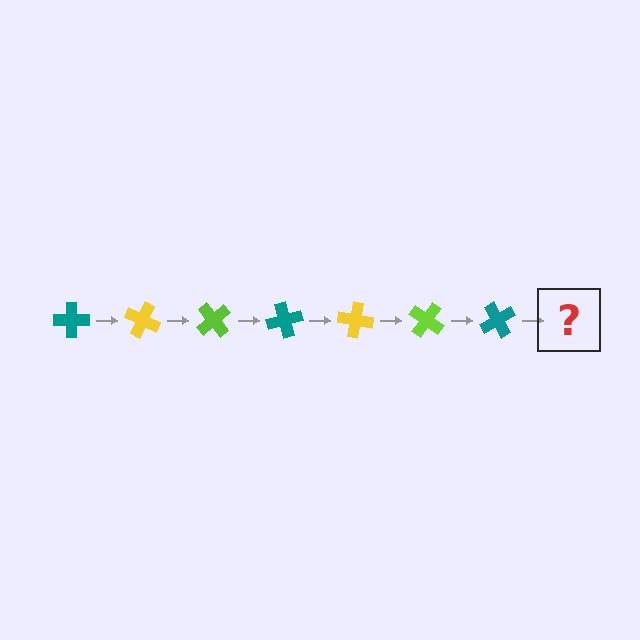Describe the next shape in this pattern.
It should be a yellow cross, rotated 175 degrees from the start.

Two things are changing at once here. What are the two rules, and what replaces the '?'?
The two rules are that it rotates 25 degrees each step and the color cycles through teal, yellow, and lime. The '?' should be a yellow cross, rotated 175 degrees from the start.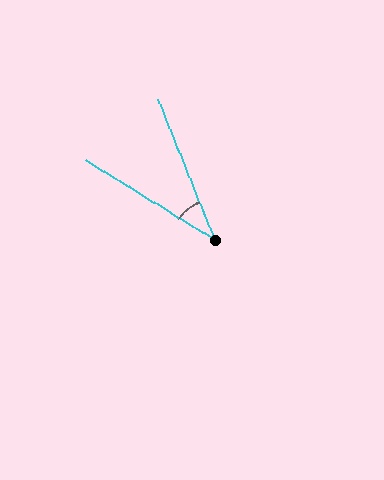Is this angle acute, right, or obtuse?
It is acute.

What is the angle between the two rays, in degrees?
Approximately 36 degrees.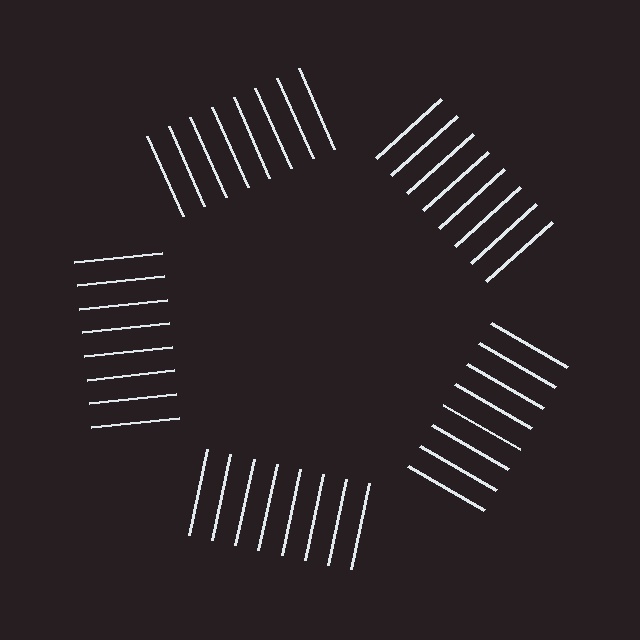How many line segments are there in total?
40 — 8 along each of the 5 edges.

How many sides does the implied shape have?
5 sides — the line-ends trace a pentagon.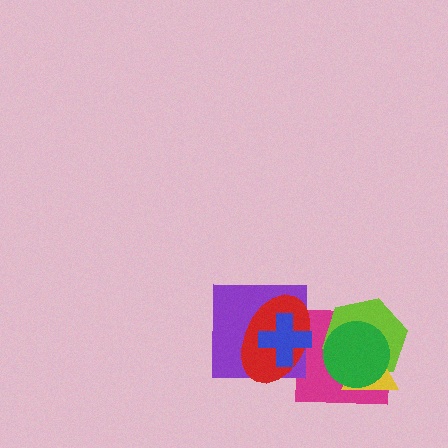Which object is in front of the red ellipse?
The blue cross is in front of the red ellipse.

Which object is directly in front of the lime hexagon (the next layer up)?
The yellow triangle is directly in front of the lime hexagon.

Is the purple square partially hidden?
Yes, it is partially covered by another shape.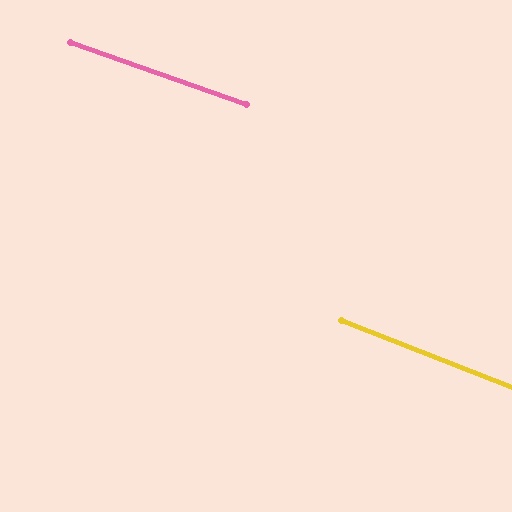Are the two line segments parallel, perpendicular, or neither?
Parallel — their directions differ by only 1.8°.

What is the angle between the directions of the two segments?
Approximately 2 degrees.